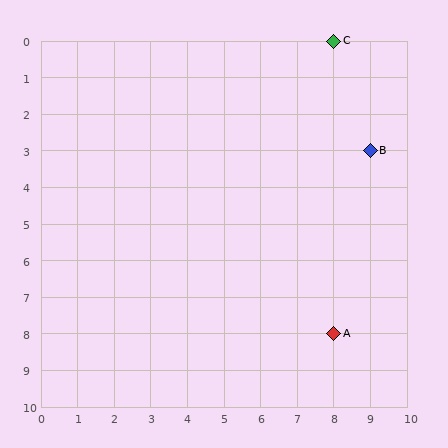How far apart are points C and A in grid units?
Points C and A are 8 rows apart.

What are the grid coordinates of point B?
Point B is at grid coordinates (9, 3).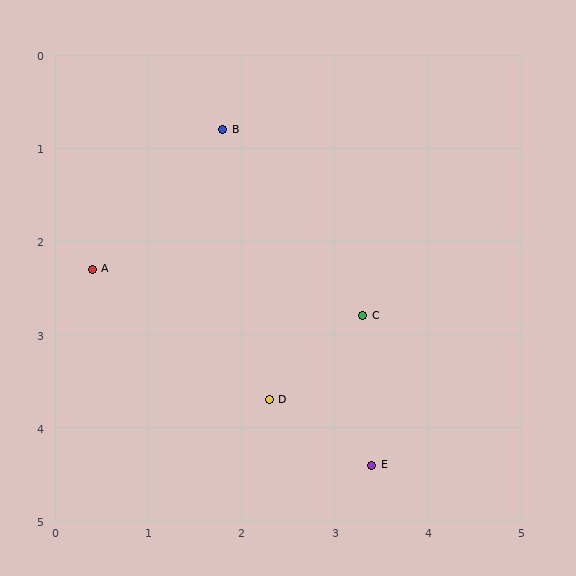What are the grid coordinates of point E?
Point E is at approximately (3.4, 4.4).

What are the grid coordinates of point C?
Point C is at approximately (3.3, 2.8).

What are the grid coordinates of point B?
Point B is at approximately (1.8, 0.8).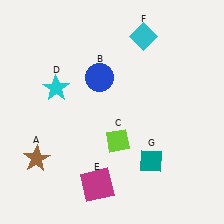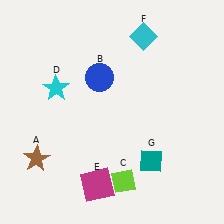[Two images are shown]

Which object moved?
The lime diamond (C) moved down.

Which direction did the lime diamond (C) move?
The lime diamond (C) moved down.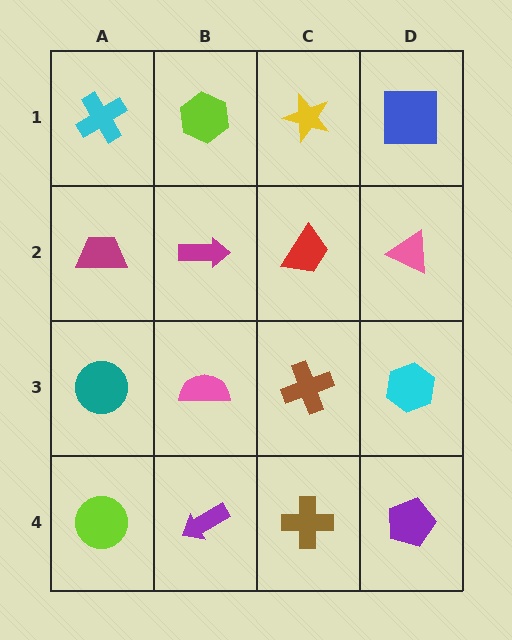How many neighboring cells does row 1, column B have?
3.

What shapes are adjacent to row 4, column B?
A pink semicircle (row 3, column B), a lime circle (row 4, column A), a brown cross (row 4, column C).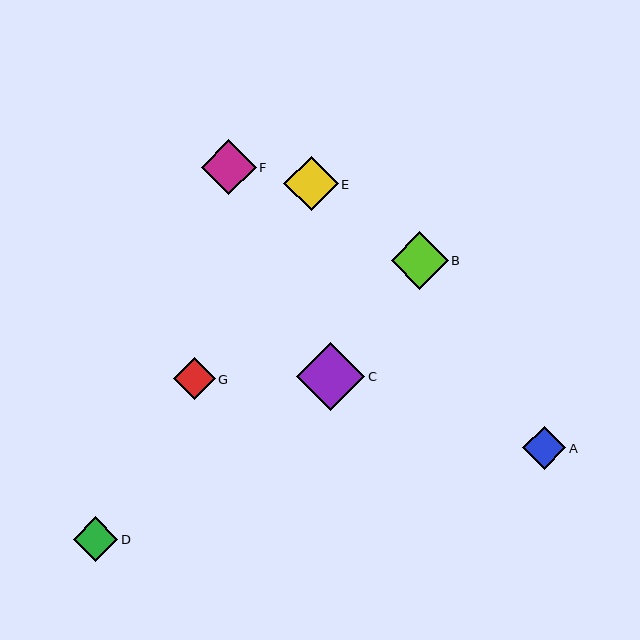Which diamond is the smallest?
Diamond G is the smallest with a size of approximately 42 pixels.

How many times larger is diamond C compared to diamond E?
Diamond C is approximately 1.3 times the size of diamond E.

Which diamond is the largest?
Diamond C is the largest with a size of approximately 68 pixels.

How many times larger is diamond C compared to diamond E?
Diamond C is approximately 1.3 times the size of diamond E.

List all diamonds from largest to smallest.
From largest to smallest: C, B, F, E, D, A, G.